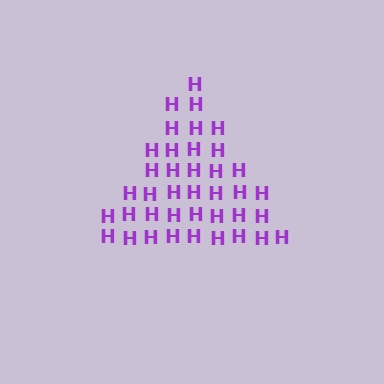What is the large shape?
The large shape is a triangle.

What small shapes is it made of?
It is made of small letter H's.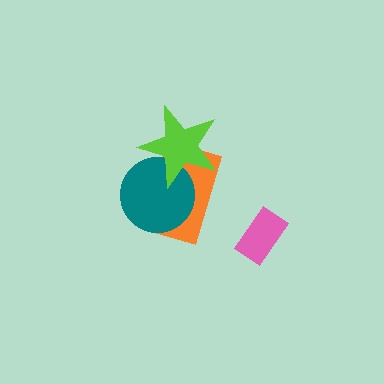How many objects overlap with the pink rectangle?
0 objects overlap with the pink rectangle.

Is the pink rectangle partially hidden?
No, no other shape covers it.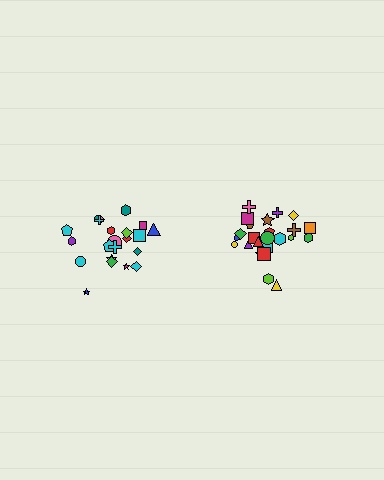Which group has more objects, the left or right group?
The right group.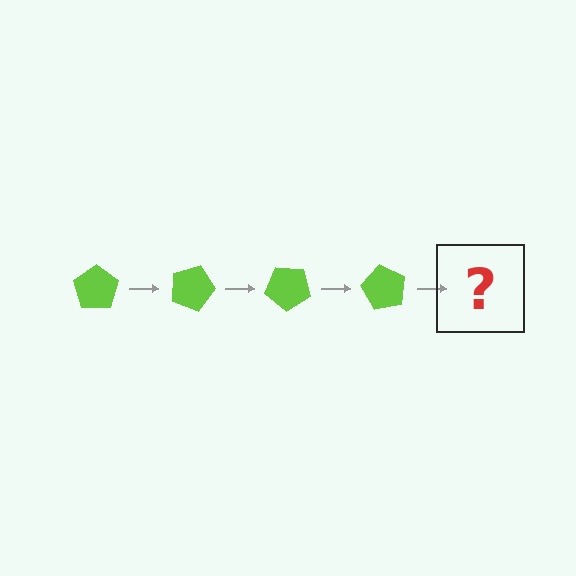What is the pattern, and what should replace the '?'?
The pattern is that the pentagon rotates 20 degrees each step. The '?' should be a lime pentagon rotated 80 degrees.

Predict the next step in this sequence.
The next step is a lime pentagon rotated 80 degrees.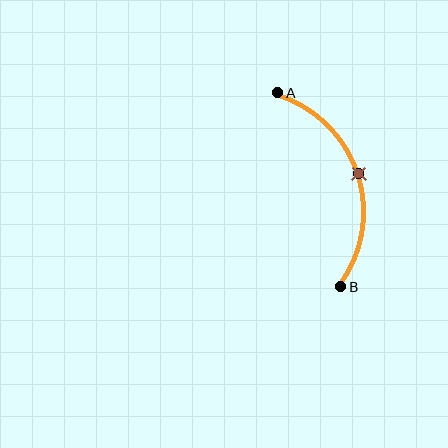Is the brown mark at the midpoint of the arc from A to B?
Yes. The brown mark lies on the arc at equal arc-length from both A and B — it is the arc midpoint.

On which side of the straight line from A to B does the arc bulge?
The arc bulges to the right of the straight line connecting A and B.